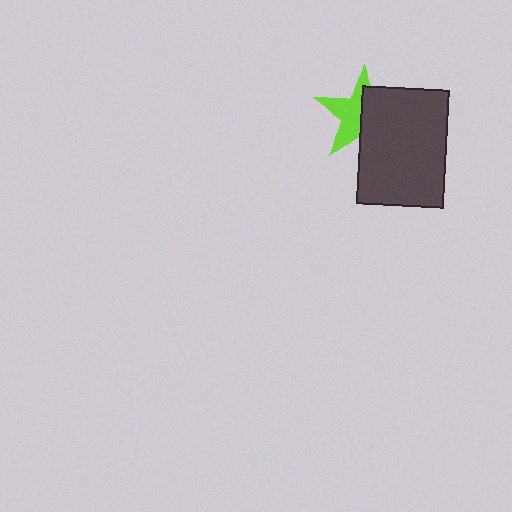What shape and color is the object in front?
The object in front is a dark gray rectangle.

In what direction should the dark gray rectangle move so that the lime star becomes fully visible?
The dark gray rectangle should move right. That is the shortest direction to clear the overlap and leave the lime star fully visible.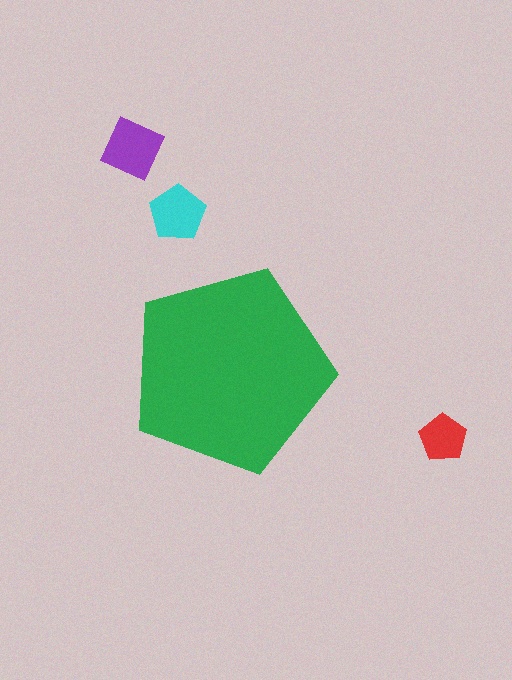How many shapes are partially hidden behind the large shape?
0 shapes are partially hidden.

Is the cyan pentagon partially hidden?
No, the cyan pentagon is fully visible.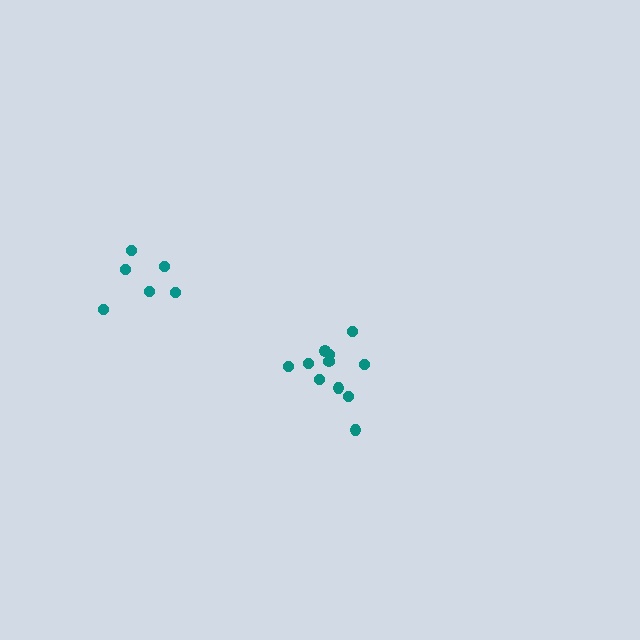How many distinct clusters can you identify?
There are 2 distinct clusters.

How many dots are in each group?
Group 1: 11 dots, Group 2: 6 dots (17 total).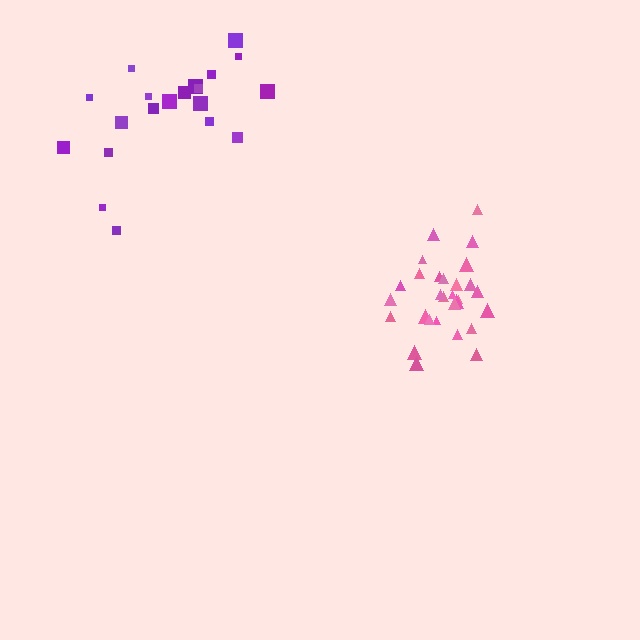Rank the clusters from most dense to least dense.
pink, purple.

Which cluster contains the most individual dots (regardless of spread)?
Pink (29).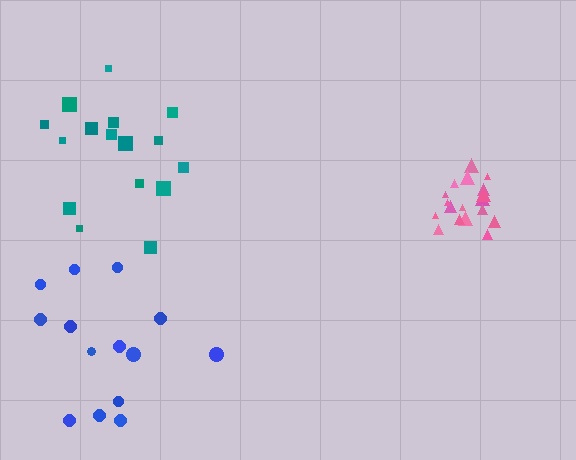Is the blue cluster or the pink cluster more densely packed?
Pink.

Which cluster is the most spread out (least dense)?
Blue.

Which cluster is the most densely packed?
Pink.